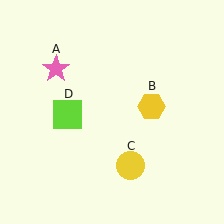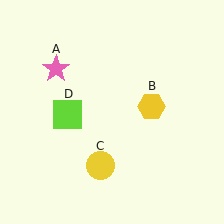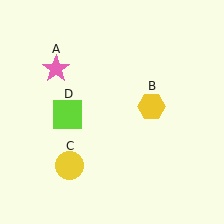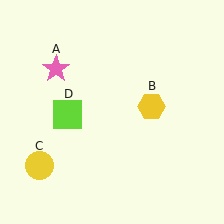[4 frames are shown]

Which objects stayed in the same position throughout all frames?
Pink star (object A) and yellow hexagon (object B) and lime square (object D) remained stationary.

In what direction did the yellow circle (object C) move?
The yellow circle (object C) moved left.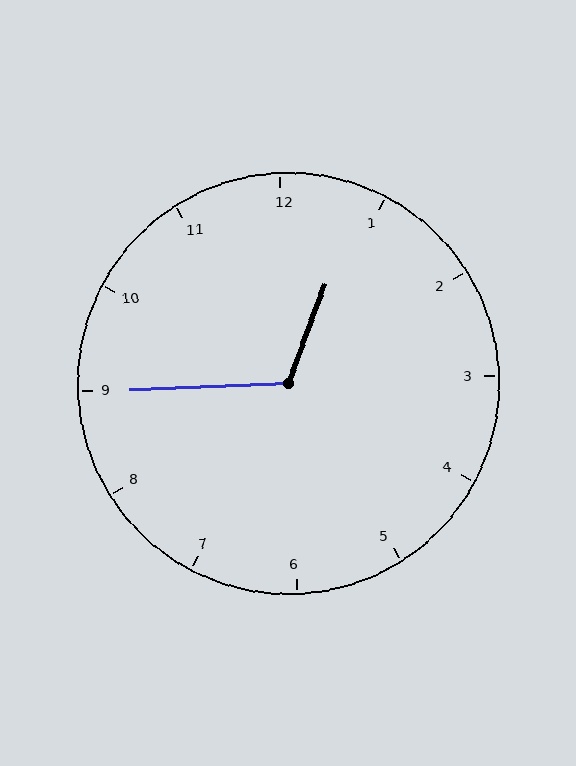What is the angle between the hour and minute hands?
Approximately 112 degrees.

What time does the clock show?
12:45.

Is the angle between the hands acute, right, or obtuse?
It is obtuse.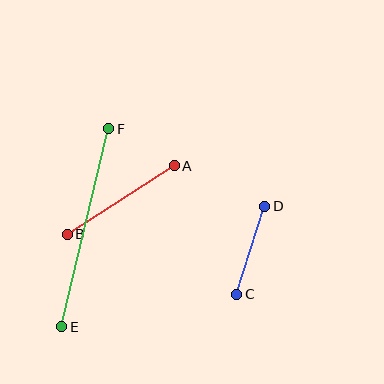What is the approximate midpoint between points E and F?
The midpoint is at approximately (85, 228) pixels.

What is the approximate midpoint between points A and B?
The midpoint is at approximately (121, 200) pixels.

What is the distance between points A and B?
The distance is approximately 127 pixels.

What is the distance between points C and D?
The distance is approximately 93 pixels.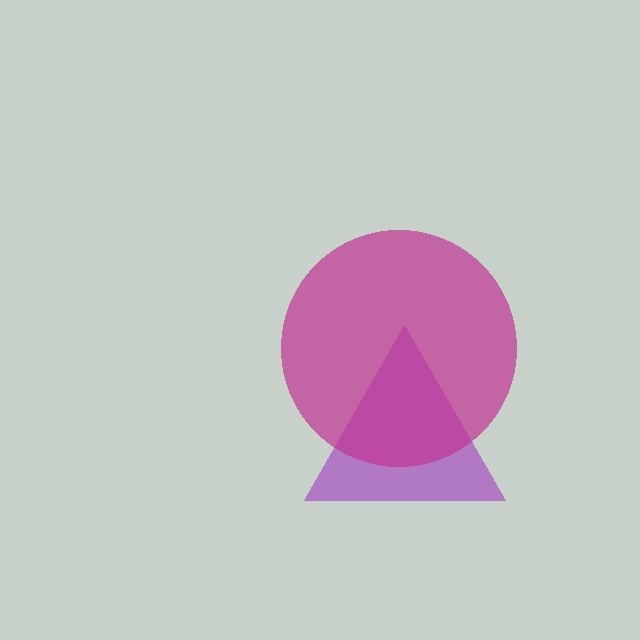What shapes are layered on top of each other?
The layered shapes are: a purple triangle, a magenta circle.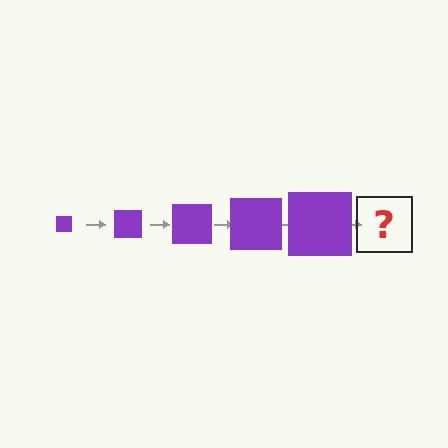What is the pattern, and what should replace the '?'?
The pattern is that the square gets progressively larger each step. The '?' should be a purple square, larger than the previous one.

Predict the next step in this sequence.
The next step is a purple square, larger than the previous one.